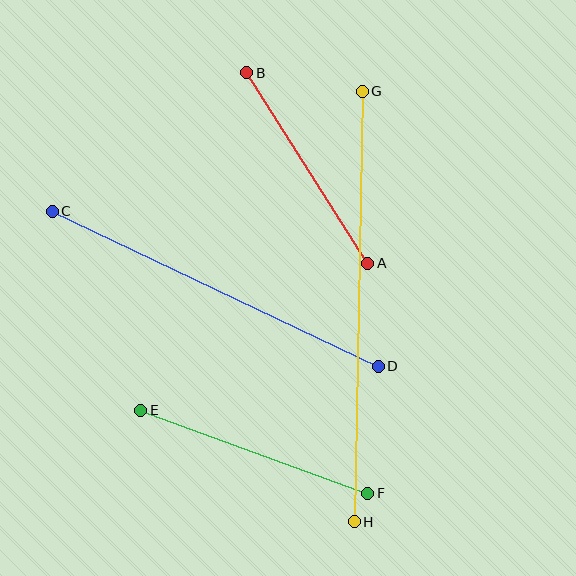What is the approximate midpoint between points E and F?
The midpoint is at approximately (254, 452) pixels.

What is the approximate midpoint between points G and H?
The midpoint is at approximately (358, 307) pixels.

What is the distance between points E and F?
The distance is approximately 242 pixels.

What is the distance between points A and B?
The distance is approximately 226 pixels.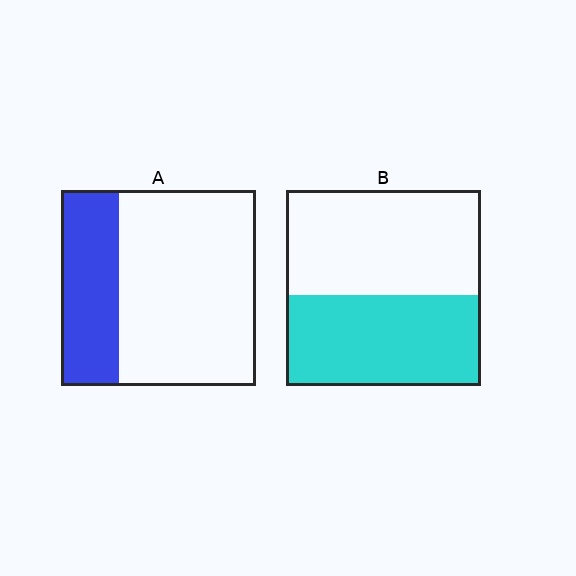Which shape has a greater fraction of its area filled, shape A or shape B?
Shape B.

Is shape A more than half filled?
No.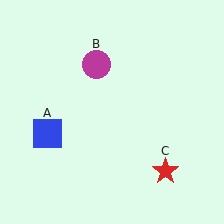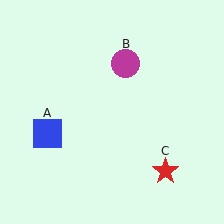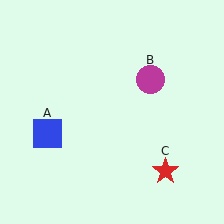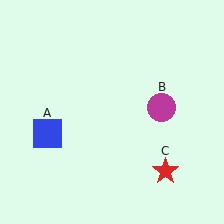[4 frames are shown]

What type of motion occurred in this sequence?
The magenta circle (object B) rotated clockwise around the center of the scene.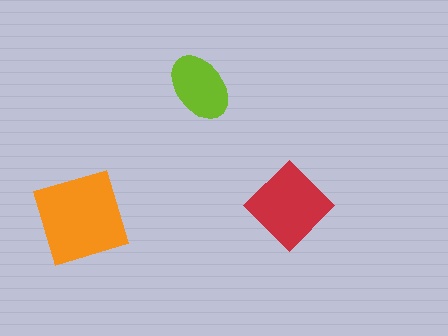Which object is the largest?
The orange square.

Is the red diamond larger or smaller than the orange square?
Smaller.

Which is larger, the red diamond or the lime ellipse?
The red diamond.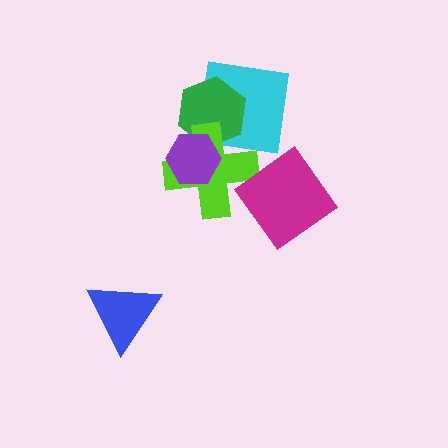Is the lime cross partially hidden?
Yes, it is partially covered by another shape.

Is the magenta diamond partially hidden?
No, no other shape covers it.